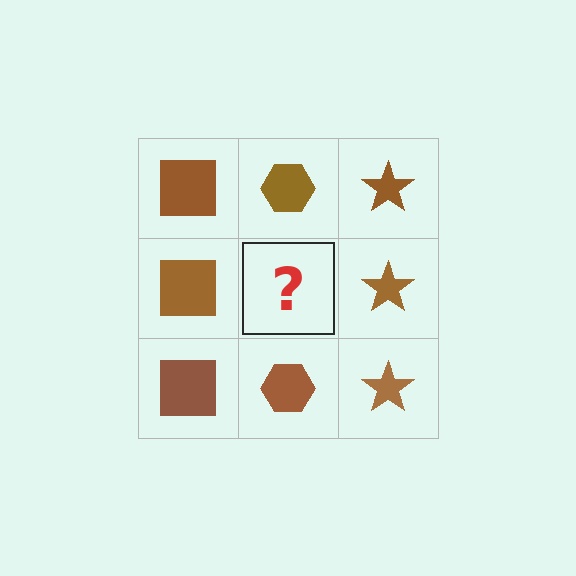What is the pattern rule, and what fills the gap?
The rule is that each column has a consistent shape. The gap should be filled with a brown hexagon.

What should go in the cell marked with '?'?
The missing cell should contain a brown hexagon.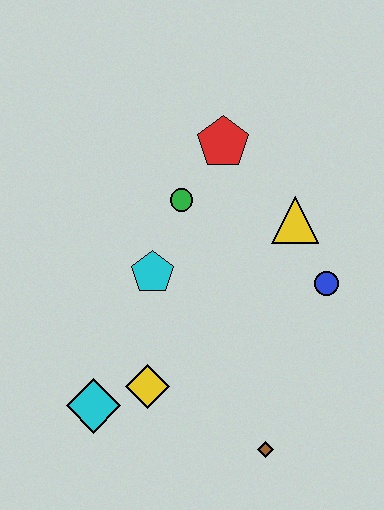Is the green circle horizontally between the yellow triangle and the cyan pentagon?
Yes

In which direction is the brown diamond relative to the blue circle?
The brown diamond is below the blue circle.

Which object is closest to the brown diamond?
The yellow diamond is closest to the brown diamond.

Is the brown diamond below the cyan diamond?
Yes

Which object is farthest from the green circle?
The brown diamond is farthest from the green circle.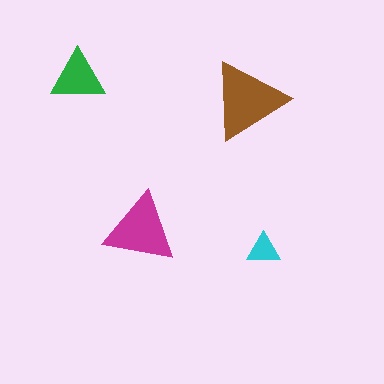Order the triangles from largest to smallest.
the brown one, the magenta one, the green one, the cyan one.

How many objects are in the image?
There are 4 objects in the image.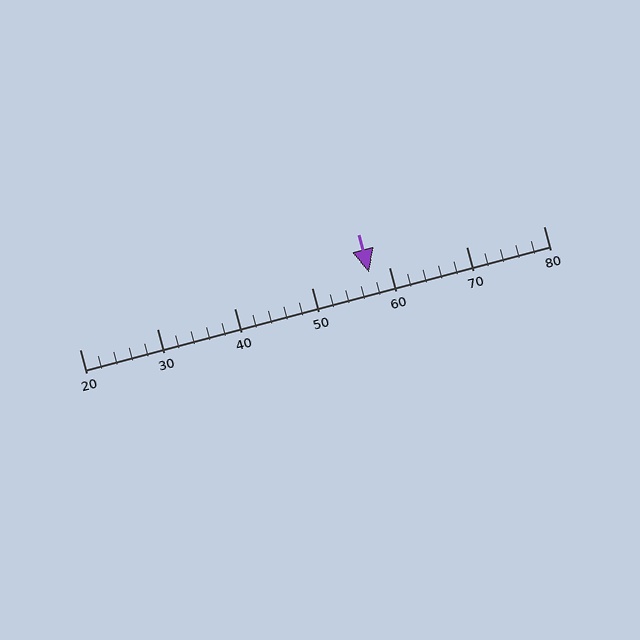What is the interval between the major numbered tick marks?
The major tick marks are spaced 10 units apart.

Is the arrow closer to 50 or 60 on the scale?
The arrow is closer to 60.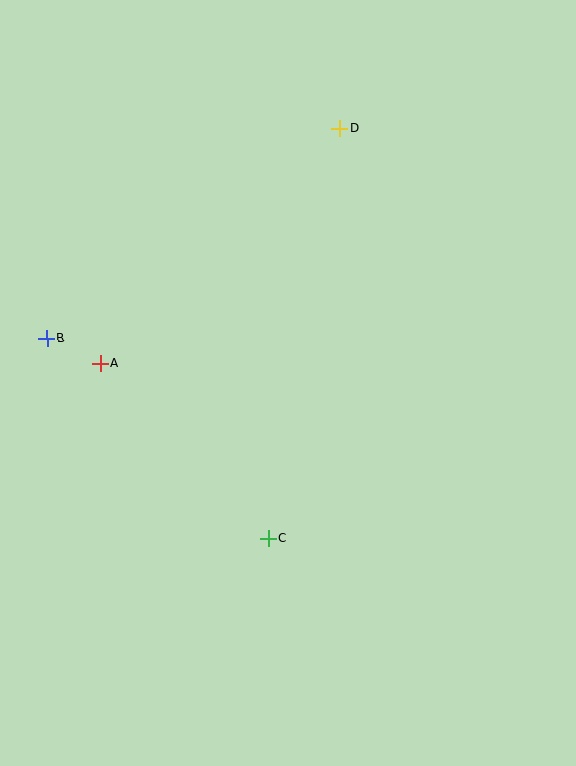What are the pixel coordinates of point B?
Point B is at (47, 338).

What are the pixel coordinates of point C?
Point C is at (268, 539).